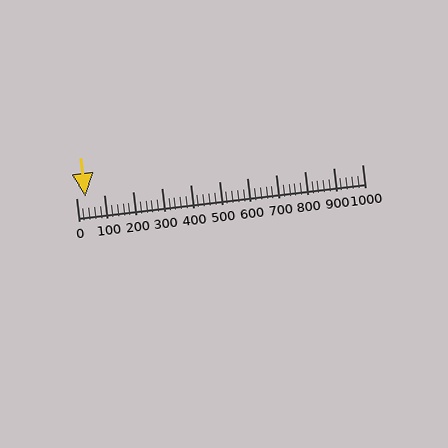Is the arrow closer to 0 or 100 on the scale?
The arrow is closer to 0.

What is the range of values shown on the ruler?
The ruler shows values from 0 to 1000.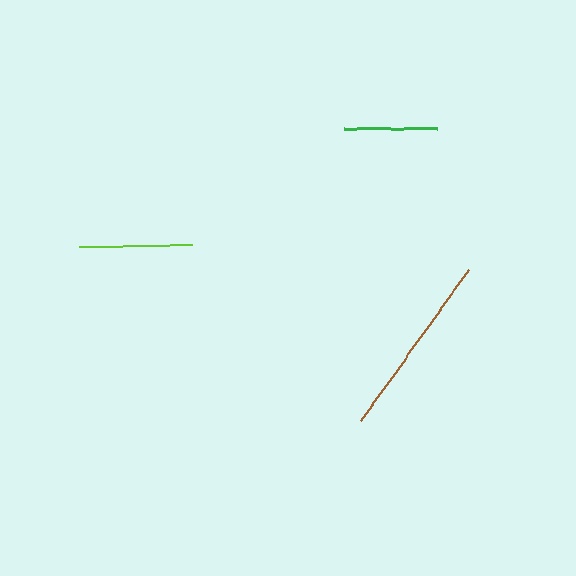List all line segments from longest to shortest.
From longest to shortest: brown, lime, green.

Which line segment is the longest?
The brown line is the longest at approximately 186 pixels.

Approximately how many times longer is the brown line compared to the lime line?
The brown line is approximately 1.7 times the length of the lime line.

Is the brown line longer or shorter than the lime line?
The brown line is longer than the lime line.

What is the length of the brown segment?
The brown segment is approximately 186 pixels long.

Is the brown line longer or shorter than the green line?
The brown line is longer than the green line.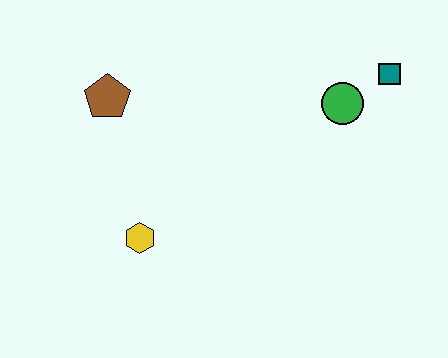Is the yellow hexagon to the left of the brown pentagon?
No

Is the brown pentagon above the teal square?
No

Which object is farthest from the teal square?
The yellow hexagon is farthest from the teal square.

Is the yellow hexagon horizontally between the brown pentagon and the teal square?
Yes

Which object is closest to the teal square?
The green circle is closest to the teal square.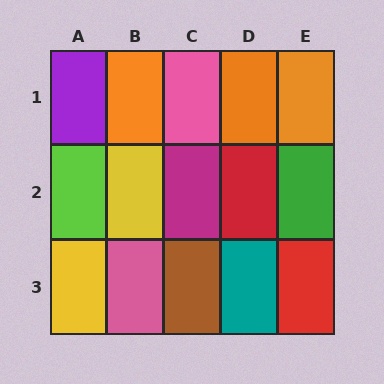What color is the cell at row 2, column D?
Red.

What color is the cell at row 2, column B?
Yellow.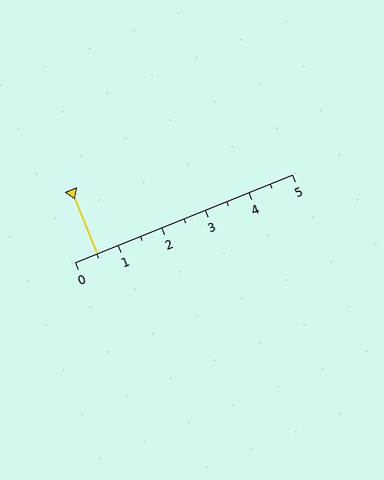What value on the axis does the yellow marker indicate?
The marker indicates approximately 0.5.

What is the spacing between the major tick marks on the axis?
The major ticks are spaced 1 apart.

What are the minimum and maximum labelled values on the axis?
The axis runs from 0 to 5.